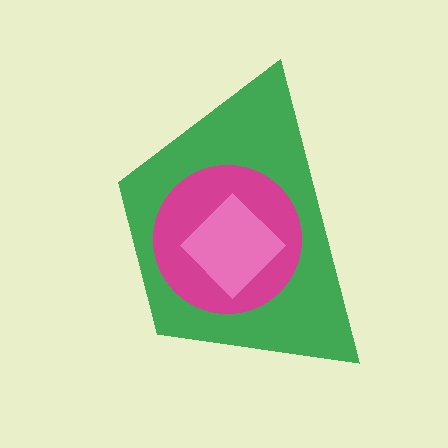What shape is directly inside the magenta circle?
The pink diamond.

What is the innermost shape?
The pink diamond.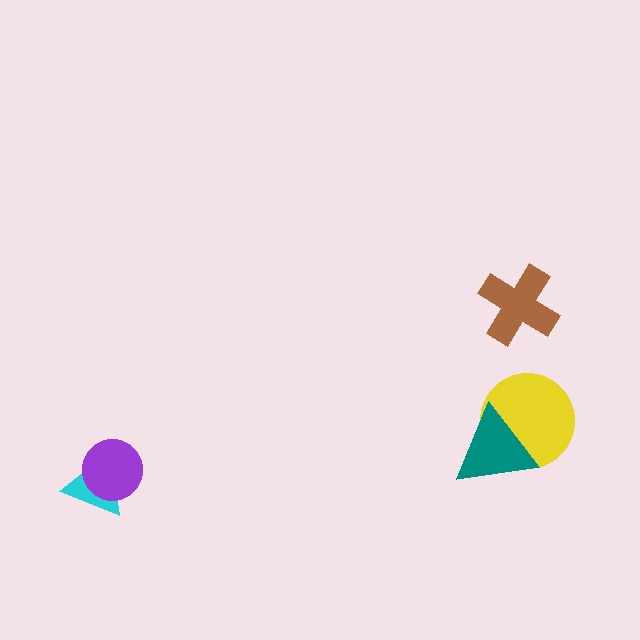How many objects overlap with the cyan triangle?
1 object overlaps with the cyan triangle.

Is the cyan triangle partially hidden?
Yes, it is partially covered by another shape.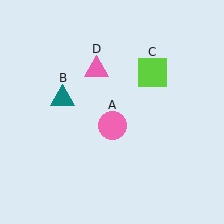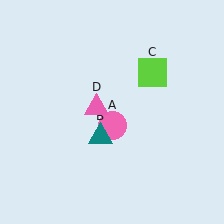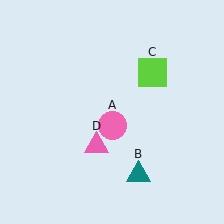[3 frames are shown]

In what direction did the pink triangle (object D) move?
The pink triangle (object D) moved down.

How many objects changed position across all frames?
2 objects changed position: teal triangle (object B), pink triangle (object D).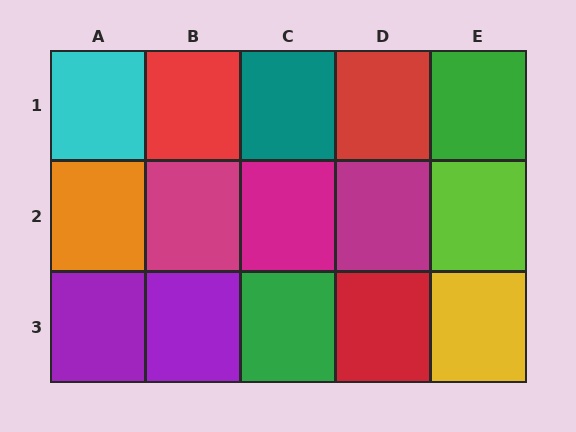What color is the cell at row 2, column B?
Magenta.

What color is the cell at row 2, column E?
Lime.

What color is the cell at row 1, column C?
Teal.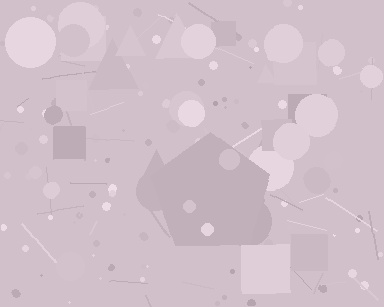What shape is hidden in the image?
A pentagon is hidden in the image.